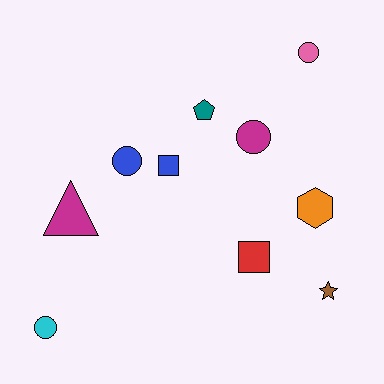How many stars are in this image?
There is 1 star.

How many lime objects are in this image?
There are no lime objects.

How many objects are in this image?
There are 10 objects.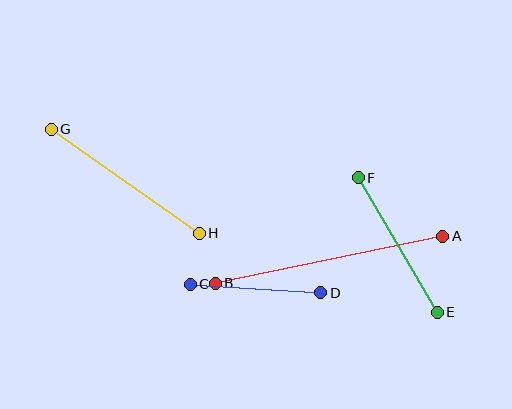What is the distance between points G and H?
The distance is approximately 181 pixels.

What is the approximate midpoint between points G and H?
The midpoint is at approximately (125, 181) pixels.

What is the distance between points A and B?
The distance is approximately 232 pixels.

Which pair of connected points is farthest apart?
Points A and B are farthest apart.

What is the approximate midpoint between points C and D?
The midpoint is at approximately (255, 289) pixels.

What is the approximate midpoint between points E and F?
The midpoint is at approximately (398, 245) pixels.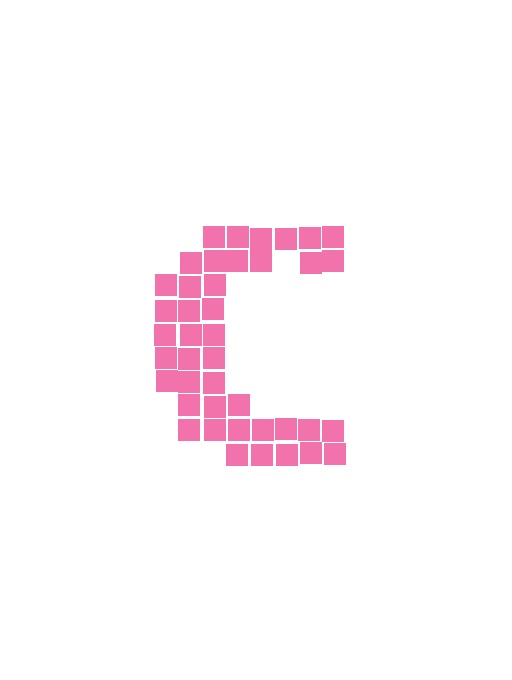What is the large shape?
The large shape is the letter C.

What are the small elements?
The small elements are squares.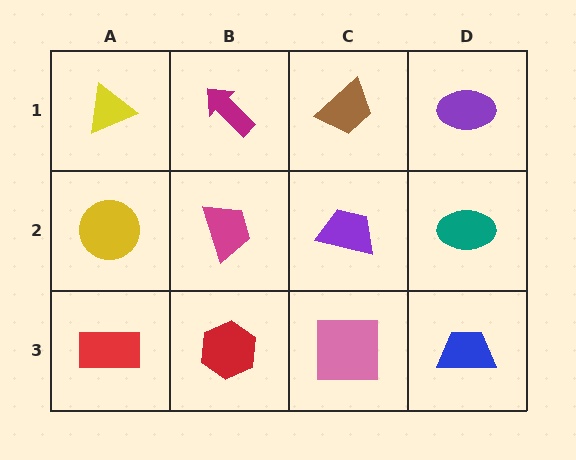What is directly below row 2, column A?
A red rectangle.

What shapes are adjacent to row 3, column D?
A teal ellipse (row 2, column D), a pink square (row 3, column C).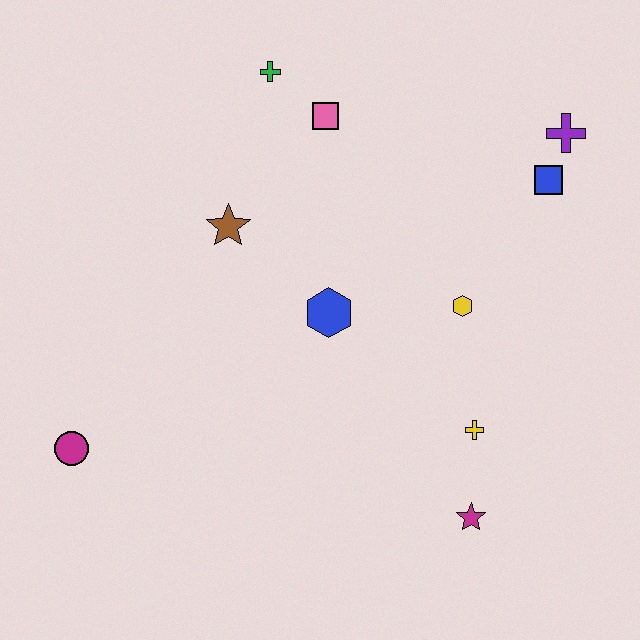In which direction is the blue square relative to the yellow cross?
The blue square is above the yellow cross.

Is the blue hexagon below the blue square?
Yes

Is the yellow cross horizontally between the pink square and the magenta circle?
No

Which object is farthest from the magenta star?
The green cross is farthest from the magenta star.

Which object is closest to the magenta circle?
The brown star is closest to the magenta circle.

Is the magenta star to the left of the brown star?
No